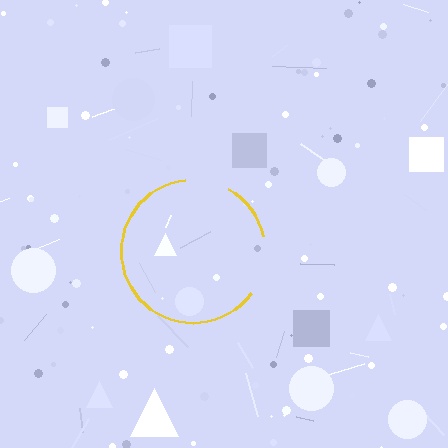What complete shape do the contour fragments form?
The contour fragments form a circle.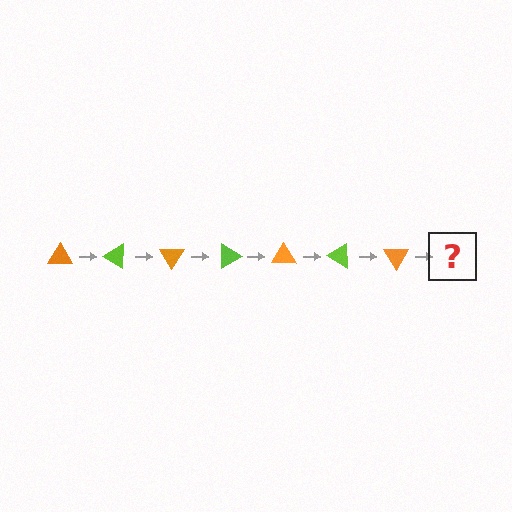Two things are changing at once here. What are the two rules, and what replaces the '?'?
The two rules are that it rotates 30 degrees each step and the color cycles through orange and lime. The '?' should be a lime triangle, rotated 210 degrees from the start.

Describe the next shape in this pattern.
It should be a lime triangle, rotated 210 degrees from the start.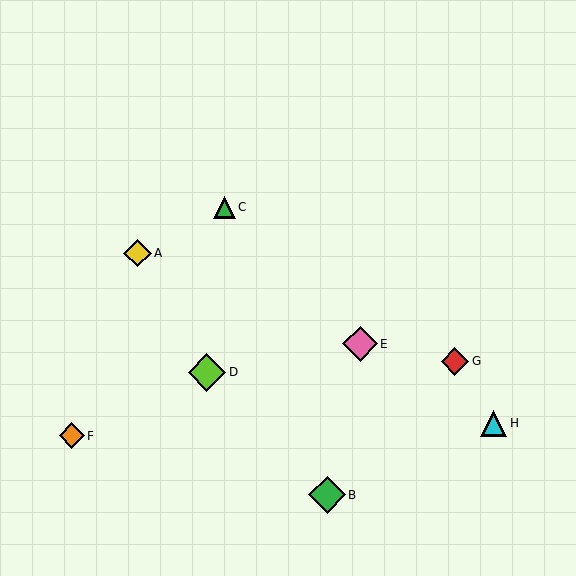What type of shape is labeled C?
Shape C is a green triangle.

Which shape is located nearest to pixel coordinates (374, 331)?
The pink diamond (labeled E) at (360, 344) is nearest to that location.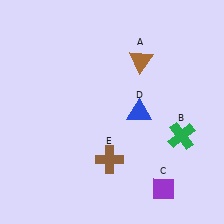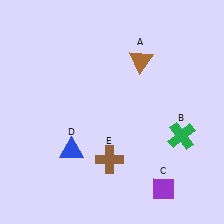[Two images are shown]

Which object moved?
The blue triangle (D) moved left.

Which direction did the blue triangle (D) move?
The blue triangle (D) moved left.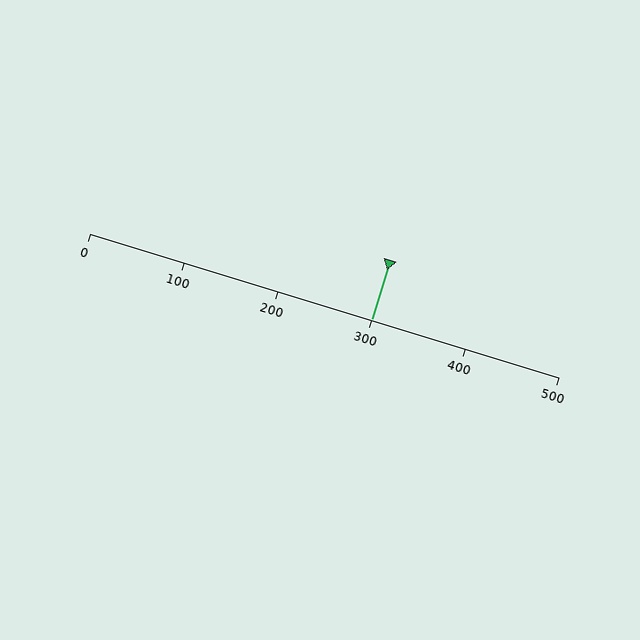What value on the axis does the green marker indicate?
The marker indicates approximately 300.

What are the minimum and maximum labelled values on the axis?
The axis runs from 0 to 500.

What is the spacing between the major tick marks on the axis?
The major ticks are spaced 100 apart.